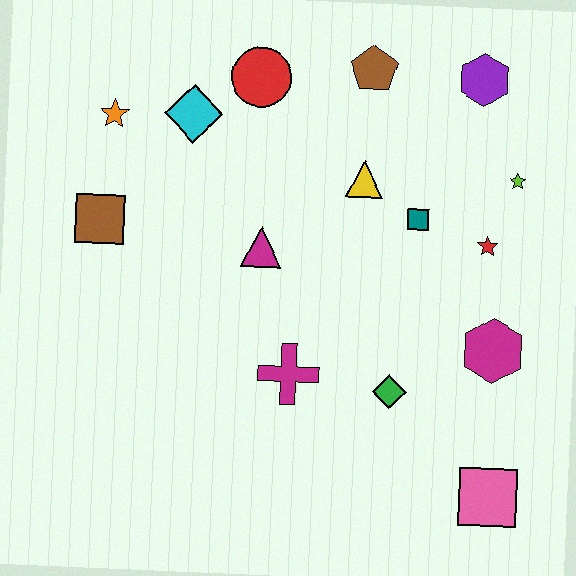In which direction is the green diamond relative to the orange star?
The green diamond is to the right of the orange star.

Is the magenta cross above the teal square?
No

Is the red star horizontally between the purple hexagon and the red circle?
No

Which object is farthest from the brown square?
The pink square is farthest from the brown square.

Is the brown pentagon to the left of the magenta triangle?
No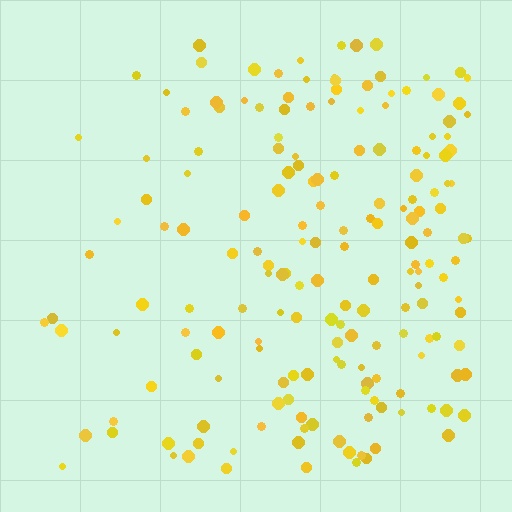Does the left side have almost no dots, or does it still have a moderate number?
Still a moderate number, just noticeably fewer than the right.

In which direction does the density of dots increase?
From left to right, with the right side densest.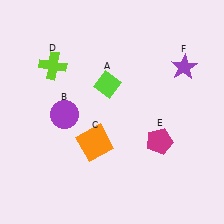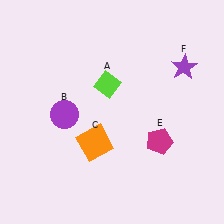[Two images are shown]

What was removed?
The lime cross (D) was removed in Image 2.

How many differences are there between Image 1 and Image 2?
There is 1 difference between the two images.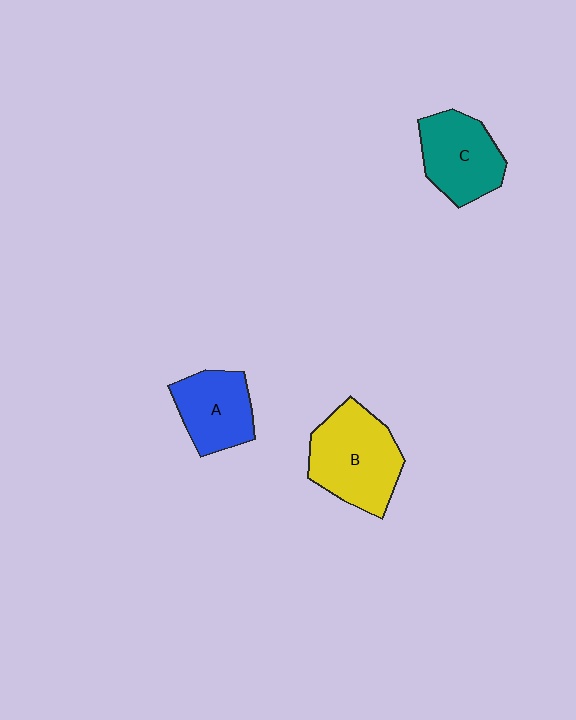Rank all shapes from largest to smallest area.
From largest to smallest: B (yellow), C (teal), A (blue).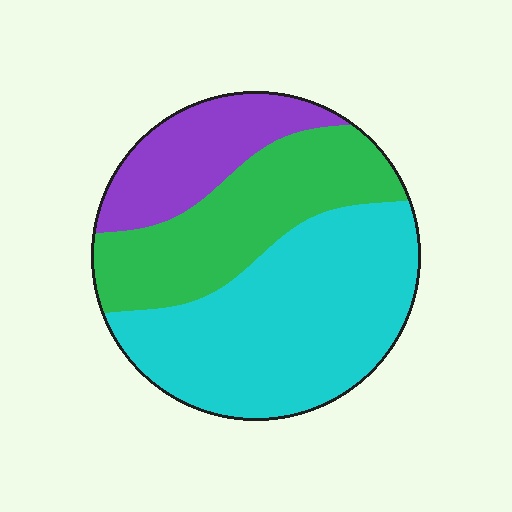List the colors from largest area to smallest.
From largest to smallest: cyan, green, purple.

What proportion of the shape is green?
Green covers around 30% of the shape.